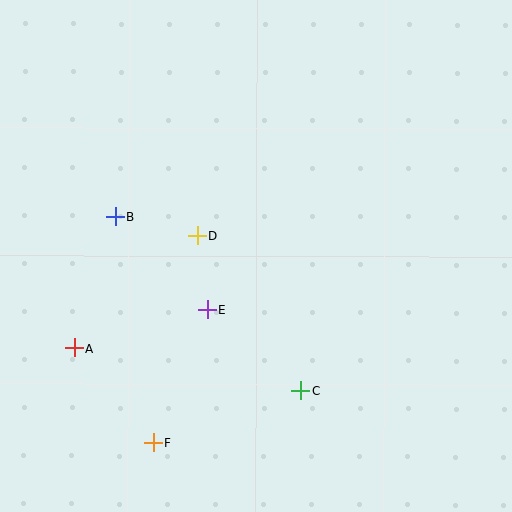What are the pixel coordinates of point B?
Point B is at (116, 217).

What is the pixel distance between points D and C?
The distance between D and C is 186 pixels.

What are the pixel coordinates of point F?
Point F is at (154, 443).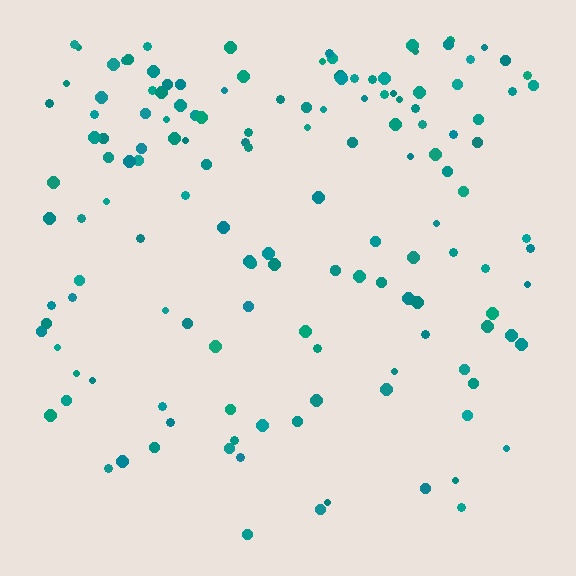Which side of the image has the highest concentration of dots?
The top.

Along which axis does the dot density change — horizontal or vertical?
Vertical.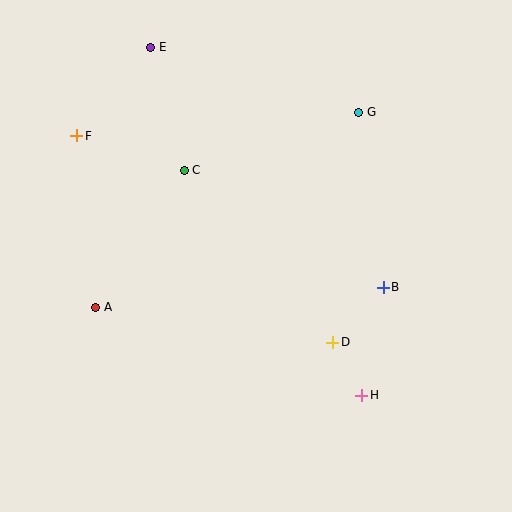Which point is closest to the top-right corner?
Point G is closest to the top-right corner.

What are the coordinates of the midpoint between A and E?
The midpoint between A and E is at (123, 177).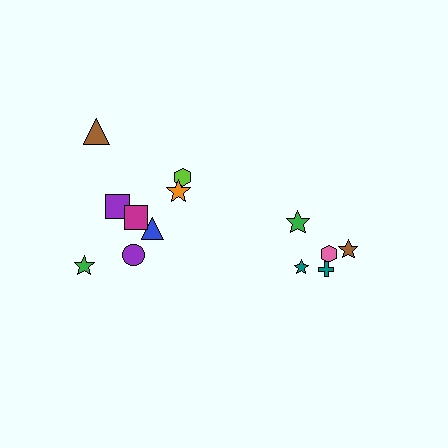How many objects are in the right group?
There are 5 objects.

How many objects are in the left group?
There are 8 objects.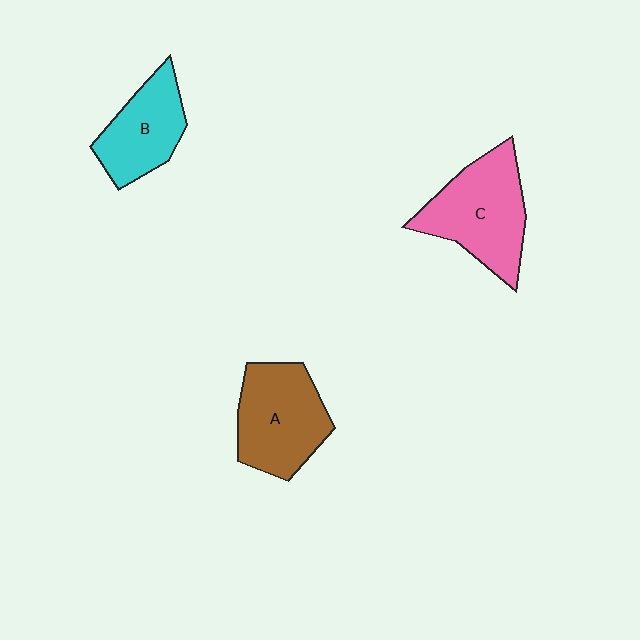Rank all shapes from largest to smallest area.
From largest to smallest: C (pink), A (brown), B (cyan).